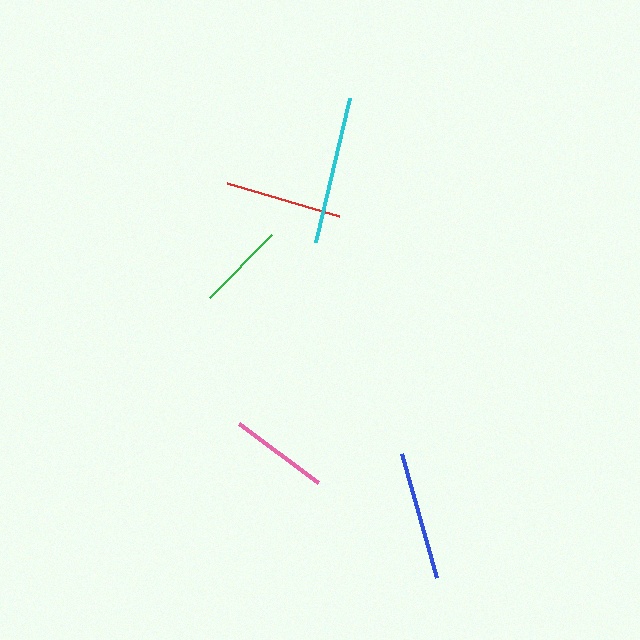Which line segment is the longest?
The cyan line is the longest at approximately 149 pixels.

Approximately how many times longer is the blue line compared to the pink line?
The blue line is approximately 1.3 times the length of the pink line.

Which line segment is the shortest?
The green line is the shortest at approximately 88 pixels.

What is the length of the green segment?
The green segment is approximately 88 pixels long.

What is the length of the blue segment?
The blue segment is approximately 129 pixels long.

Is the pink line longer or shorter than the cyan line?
The cyan line is longer than the pink line.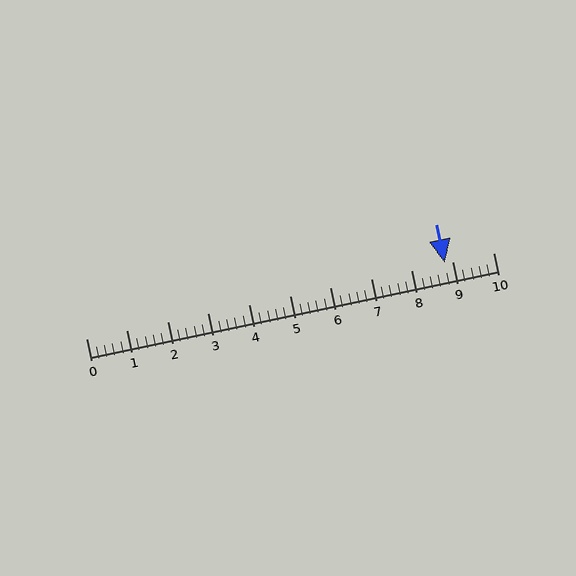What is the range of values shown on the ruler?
The ruler shows values from 0 to 10.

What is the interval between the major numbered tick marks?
The major tick marks are spaced 1 units apart.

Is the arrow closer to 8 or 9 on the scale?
The arrow is closer to 9.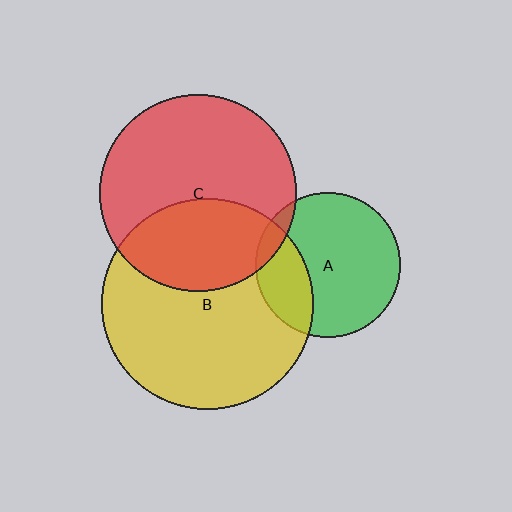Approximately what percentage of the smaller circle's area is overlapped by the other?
Approximately 35%.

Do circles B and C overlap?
Yes.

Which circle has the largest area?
Circle B (yellow).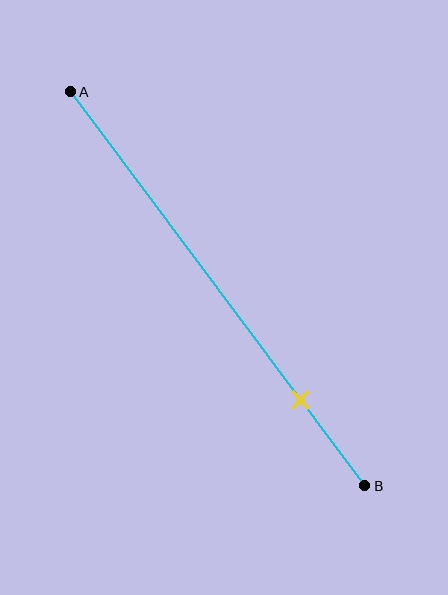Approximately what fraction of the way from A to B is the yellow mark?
The yellow mark is approximately 80% of the way from A to B.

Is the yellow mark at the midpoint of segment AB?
No, the mark is at about 80% from A, not at the 50% midpoint.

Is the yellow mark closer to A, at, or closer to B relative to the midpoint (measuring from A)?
The yellow mark is closer to point B than the midpoint of segment AB.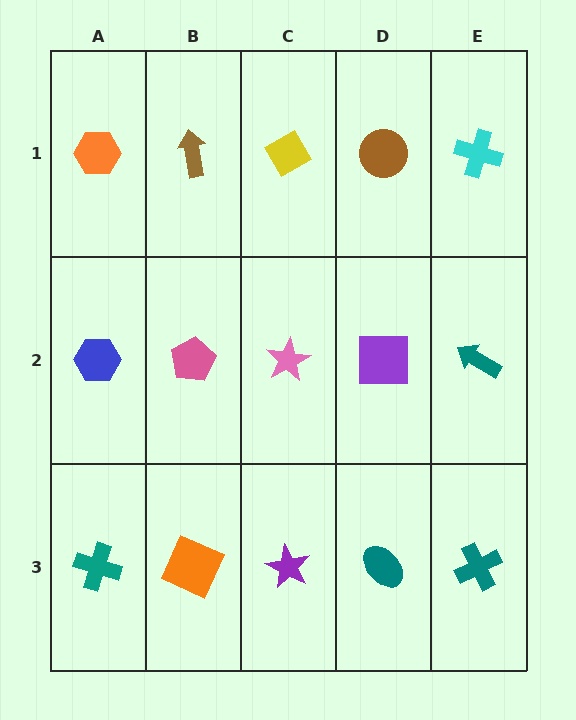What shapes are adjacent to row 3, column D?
A purple square (row 2, column D), a purple star (row 3, column C), a teal cross (row 3, column E).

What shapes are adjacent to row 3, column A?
A blue hexagon (row 2, column A), an orange square (row 3, column B).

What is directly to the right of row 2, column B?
A pink star.